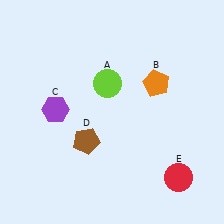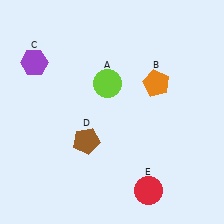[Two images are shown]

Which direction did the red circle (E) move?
The red circle (E) moved left.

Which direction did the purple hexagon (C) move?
The purple hexagon (C) moved up.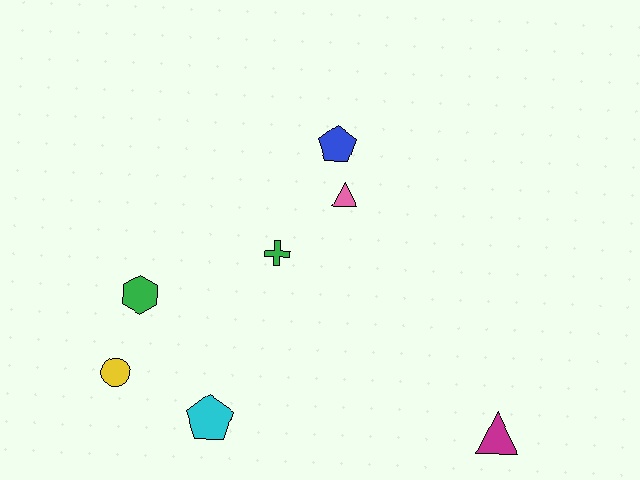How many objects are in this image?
There are 7 objects.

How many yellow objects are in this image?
There is 1 yellow object.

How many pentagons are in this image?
There are 2 pentagons.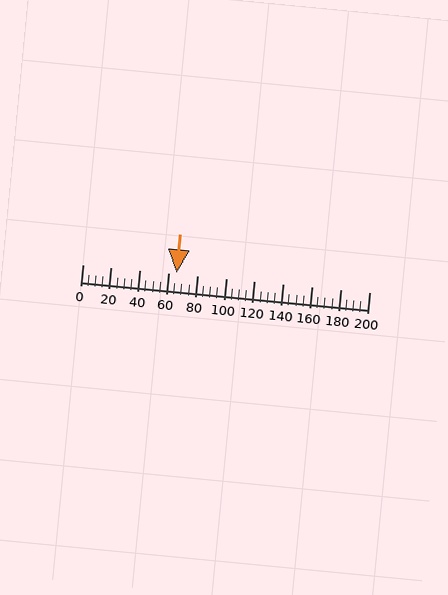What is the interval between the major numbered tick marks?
The major tick marks are spaced 20 units apart.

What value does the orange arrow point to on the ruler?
The orange arrow points to approximately 66.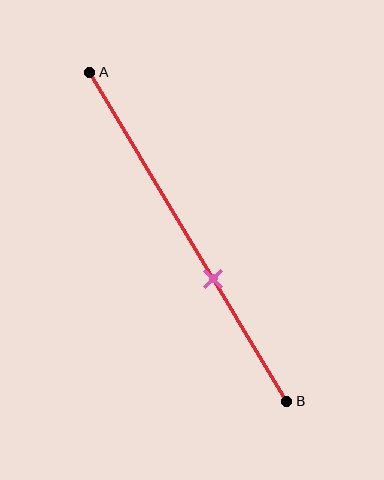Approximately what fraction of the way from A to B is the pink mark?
The pink mark is approximately 65% of the way from A to B.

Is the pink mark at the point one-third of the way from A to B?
No, the mark is at about 65% from A, not at the 33% one-third point.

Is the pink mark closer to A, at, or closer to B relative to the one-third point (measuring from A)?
The pink mark is closer to point B than the one-third point of segment AB.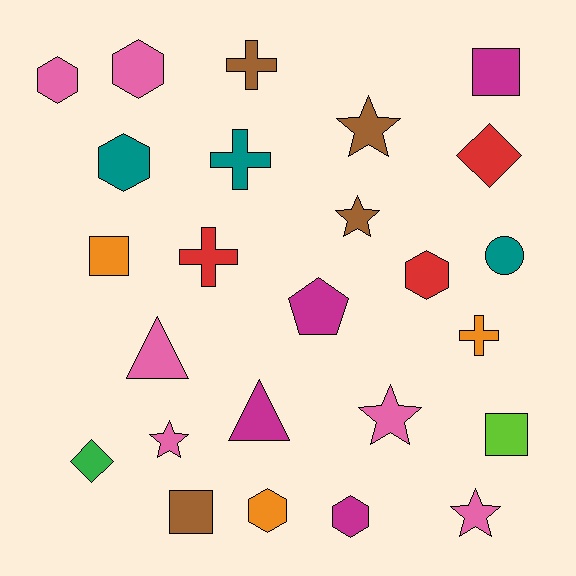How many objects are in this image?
There are 25 objects.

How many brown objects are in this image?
There are 4 brown objects.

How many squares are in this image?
There are 4 squares.